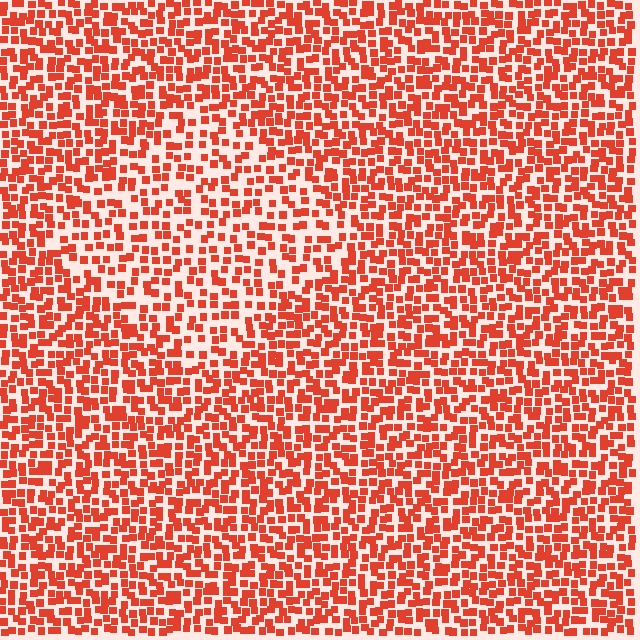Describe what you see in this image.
The image contains small red elements arranged at two different densities. A diamond-shaped region is visible where the elements are less densely packed than the surrounding area.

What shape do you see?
I see a diamond.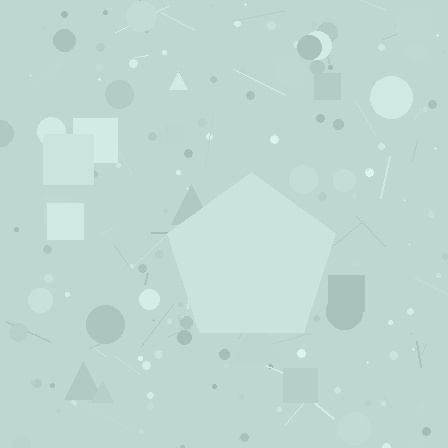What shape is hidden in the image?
A pentagon is hidden in the image.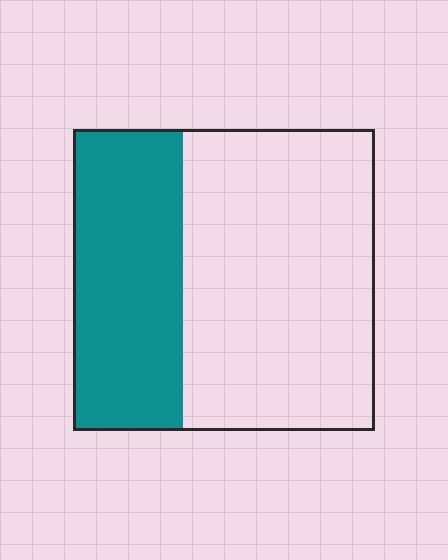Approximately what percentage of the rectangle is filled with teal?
Approximately 35%.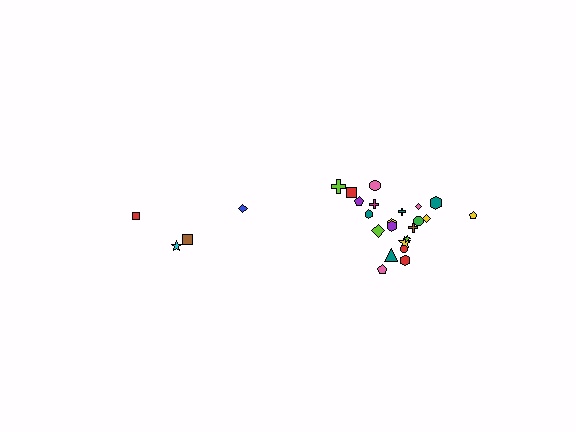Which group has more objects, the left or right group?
The right group.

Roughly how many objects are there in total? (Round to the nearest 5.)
Roughly 25 objects in total.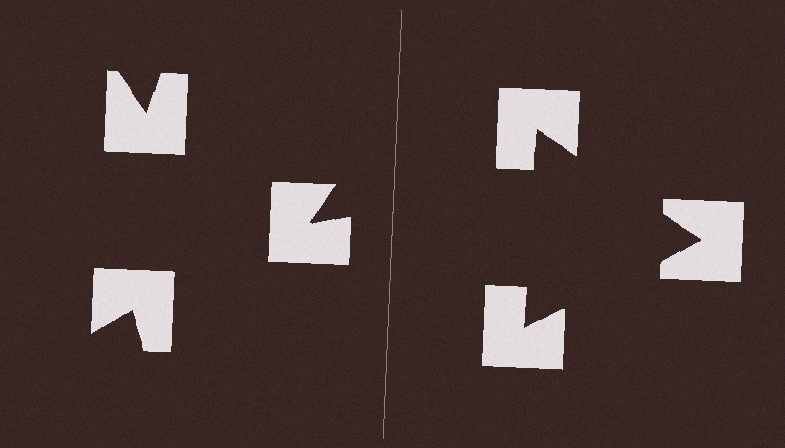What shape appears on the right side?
An illusory triangle.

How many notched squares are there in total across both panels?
6 — 3 on each side.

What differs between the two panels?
The notched squares are positioned identically on both sides; only the wedge orientations differ. On the right they align to a triangle; on the left they are misaligned.